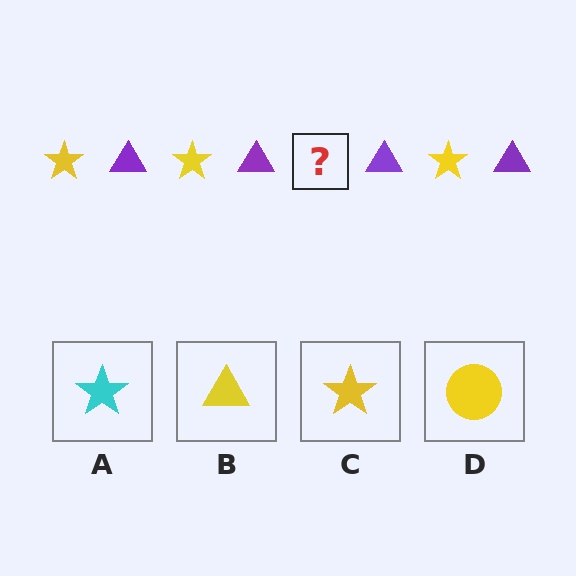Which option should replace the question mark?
Option C.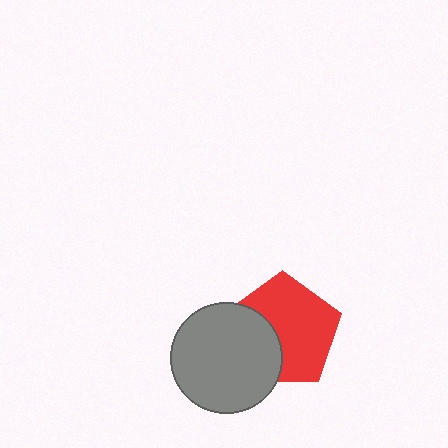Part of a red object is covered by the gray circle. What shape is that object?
It is a pentagon.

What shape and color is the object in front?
The object in front is a gray circle.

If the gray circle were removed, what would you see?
You would see the complete red pentagon.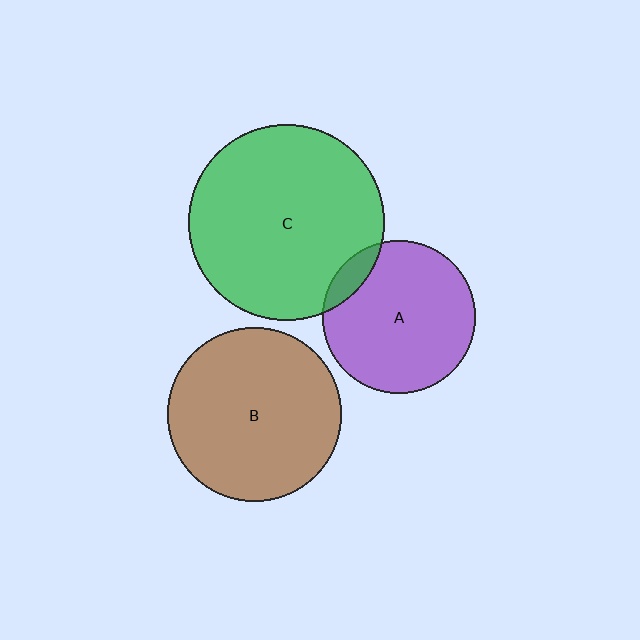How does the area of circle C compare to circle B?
Approximately 1.3 times.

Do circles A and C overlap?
Yes.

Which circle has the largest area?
Circle C (green).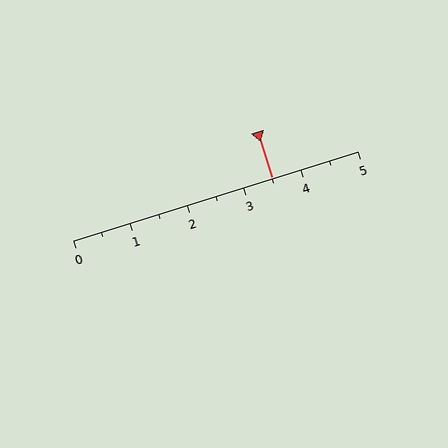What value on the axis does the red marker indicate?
The marker indicates approximately 3.5.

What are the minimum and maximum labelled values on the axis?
The axis runs from 0 to 5.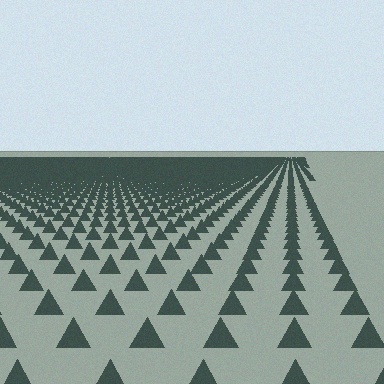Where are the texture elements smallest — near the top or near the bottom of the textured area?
Near the top.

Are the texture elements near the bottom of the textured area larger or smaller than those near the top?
Larger. Near the bottom, elements are closer to the viewer and appear at a bigger on-screen size.